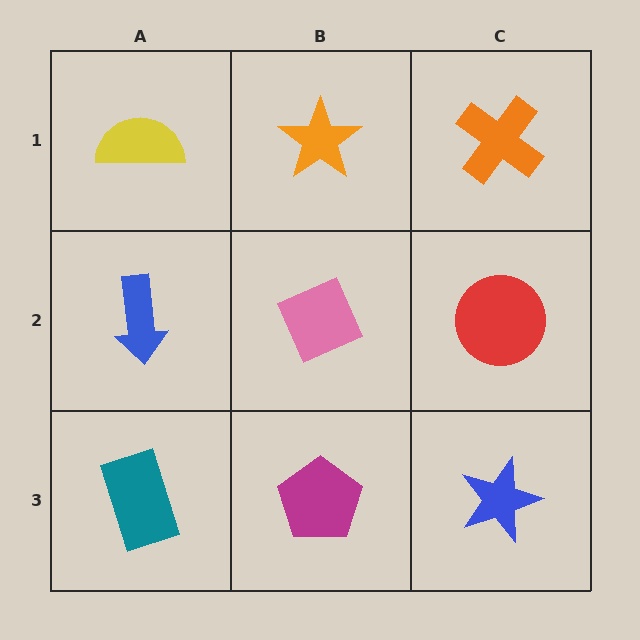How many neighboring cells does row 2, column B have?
4.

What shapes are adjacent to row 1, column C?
A red circle (row 2, column C), an orange star (row 1, column B).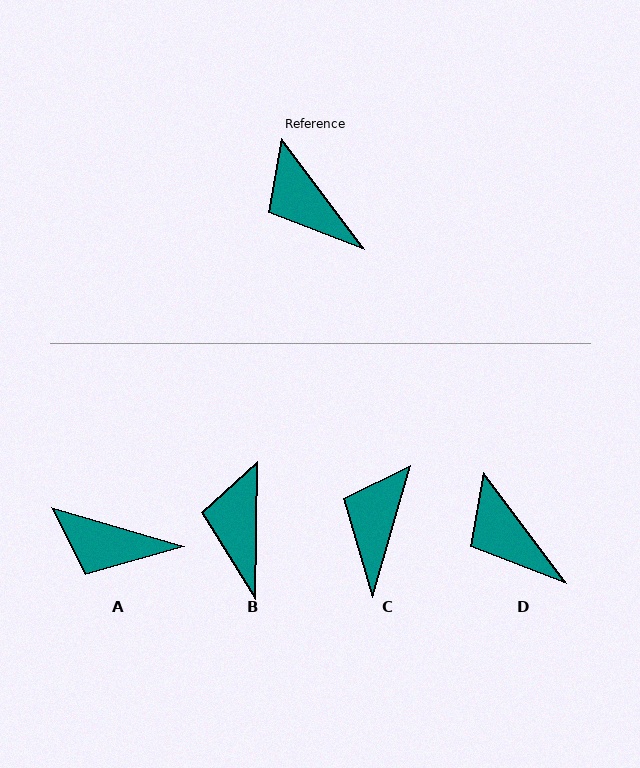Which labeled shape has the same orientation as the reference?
D.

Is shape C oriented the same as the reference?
No, it is off by about 53 degrees.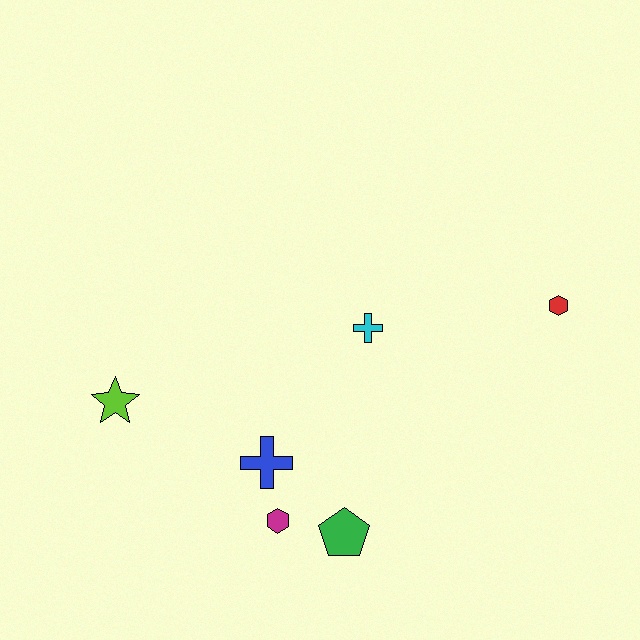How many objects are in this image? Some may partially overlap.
There are 6 objects.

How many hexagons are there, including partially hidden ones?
There are 2 hexagons.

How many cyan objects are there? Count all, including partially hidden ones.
There is 1 cyan object.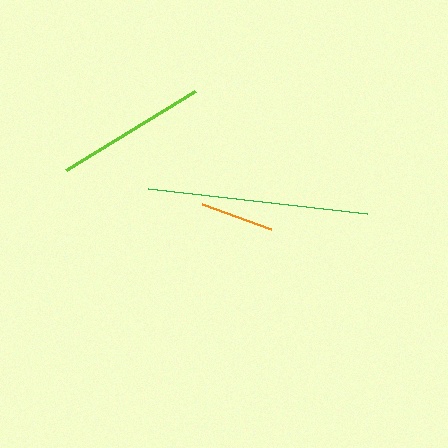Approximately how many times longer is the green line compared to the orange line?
The green line is approximately 3.0 times the length of the orange line.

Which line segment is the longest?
The green line is the longest at approximately 220 pixels.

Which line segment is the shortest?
The orange line is the shortest at approximately 73 pixels.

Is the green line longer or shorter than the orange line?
The green line is longer than the orange line.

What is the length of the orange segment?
The orange segment is approximately 73 pixels long.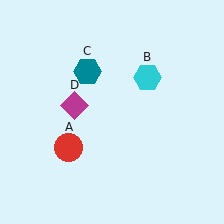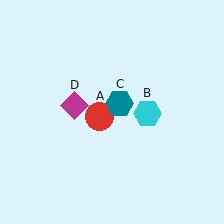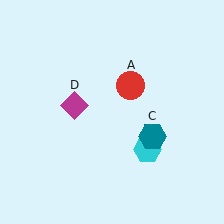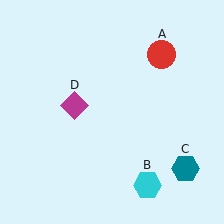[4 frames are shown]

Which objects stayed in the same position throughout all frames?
Magenta diamond (object D) remained stationary.